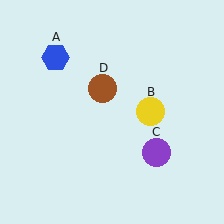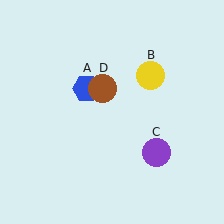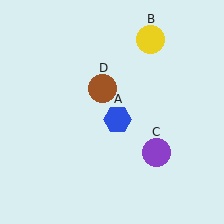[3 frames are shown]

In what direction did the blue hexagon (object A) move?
The blue hexagon (object A) moved down and to the right.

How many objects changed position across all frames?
2 objects changed position: blue hexagon (object A), yellow circle (object B).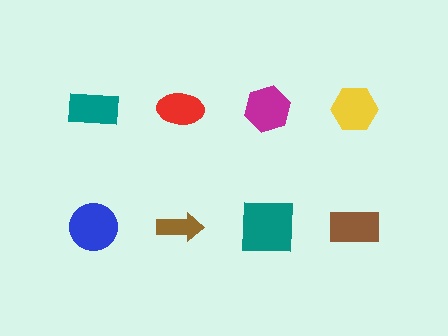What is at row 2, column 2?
A brown arrow.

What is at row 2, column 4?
A brown rectangle.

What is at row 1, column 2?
A red ellipse.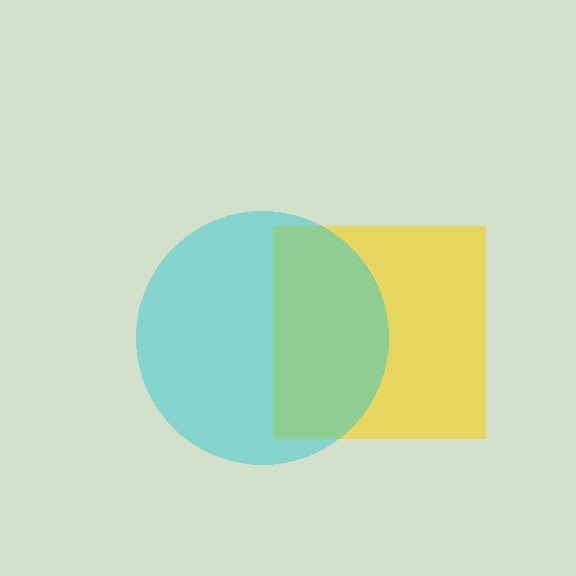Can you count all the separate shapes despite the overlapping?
Yes, there are 2 separate shapes.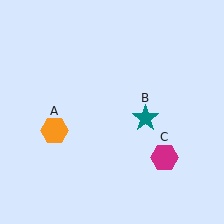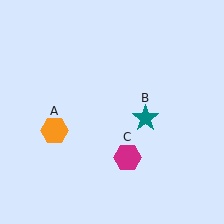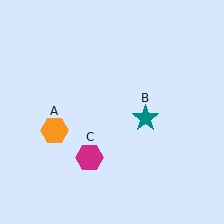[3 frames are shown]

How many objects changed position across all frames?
1 object changed position: magenta hexagon (object C).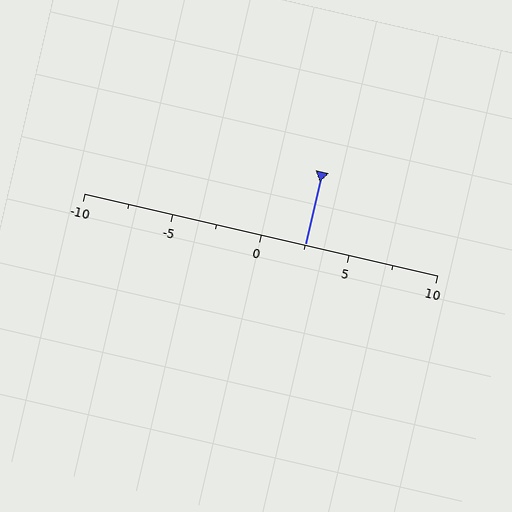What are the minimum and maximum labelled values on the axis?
The axis runs from -10 to 10.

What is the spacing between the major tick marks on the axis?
The major ticks are spaced 5 apart.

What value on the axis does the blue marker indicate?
The marker indicates approximately 2.5.